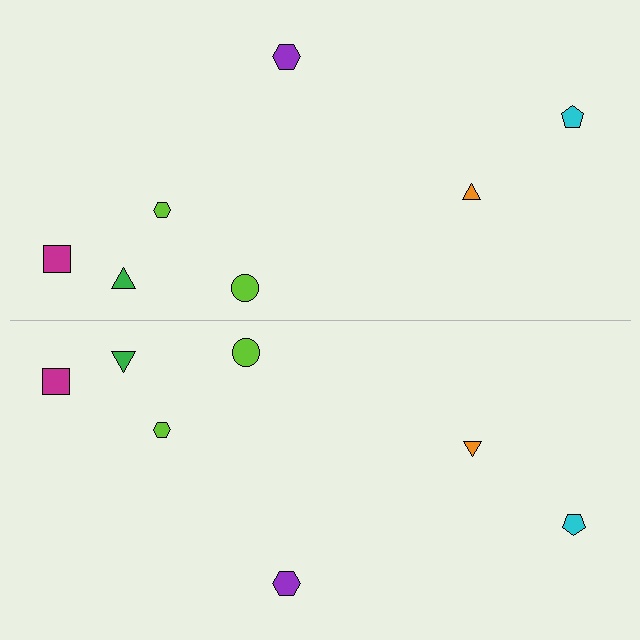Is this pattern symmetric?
Yes, this pattern has bilateral (reflection) symmetry.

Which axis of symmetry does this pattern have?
The pattern has a horizontal axis of symmetry running through the center of the image.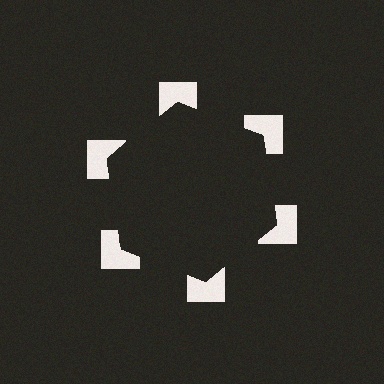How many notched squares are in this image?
There are 6 — one at each vertex of the illusory hexagon.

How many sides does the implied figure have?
6 sides.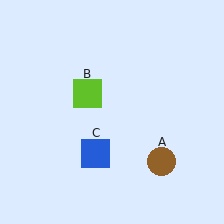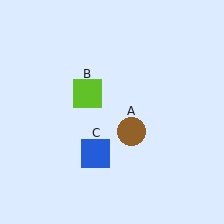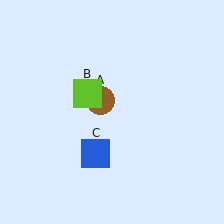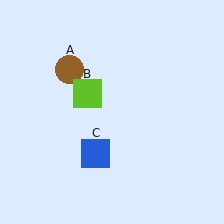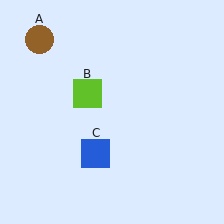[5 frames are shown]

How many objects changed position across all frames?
1 object changed position: brown circle (object A).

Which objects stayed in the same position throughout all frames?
Lime square (object B) and blue square (object C) remained stationary.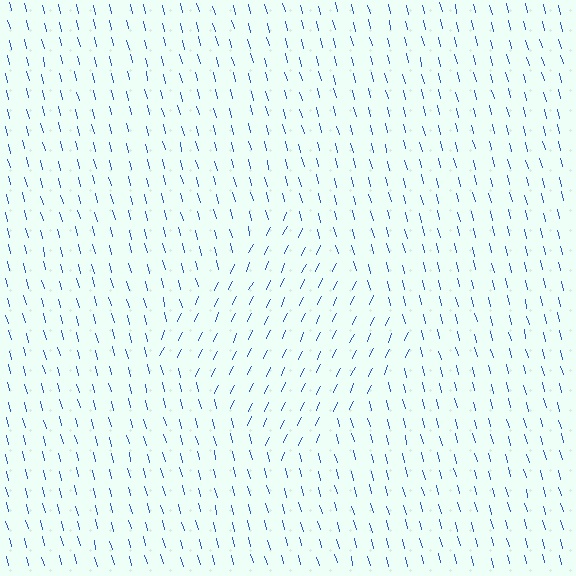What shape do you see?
I see a diamond.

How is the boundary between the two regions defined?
The boundary is defined purely by a change in line orientation (approximately 40 degrees difference). All lines are the same color and thickness.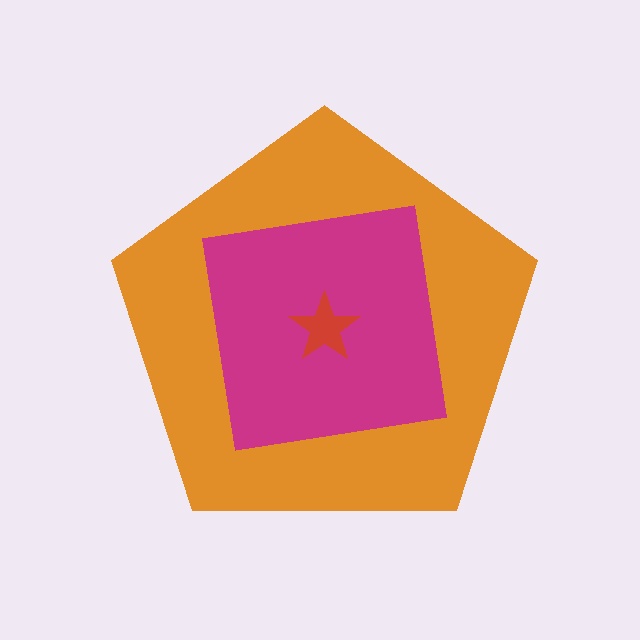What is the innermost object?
The red star.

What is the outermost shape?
The orange pentagon.